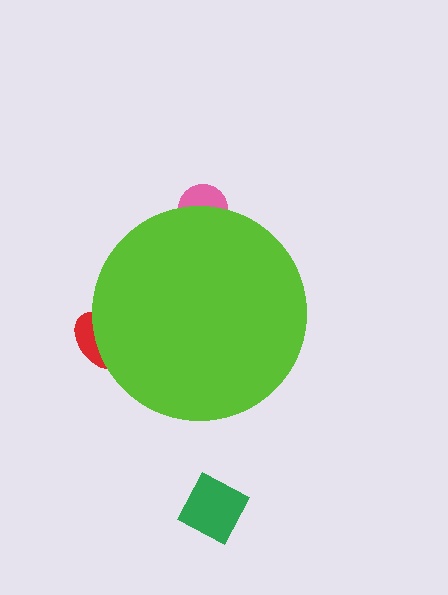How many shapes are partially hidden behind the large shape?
2 shapes are partially hidden.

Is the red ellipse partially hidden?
Yes, the red ellipse is partially hidden behind the lime circle.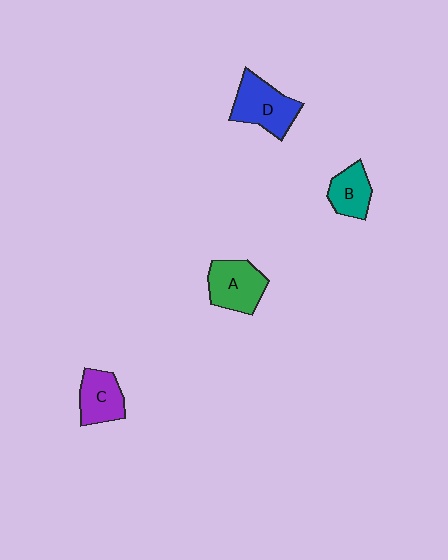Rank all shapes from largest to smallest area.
From largest to smallest: D (blue), A (green), C (purple), B (teal).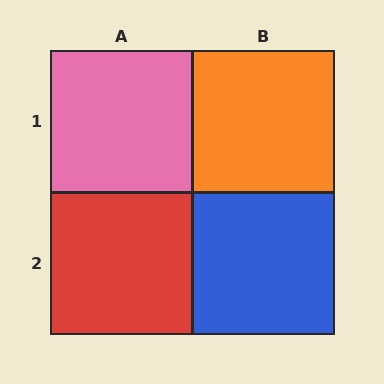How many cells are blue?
1 cell is blue.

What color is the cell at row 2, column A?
Red.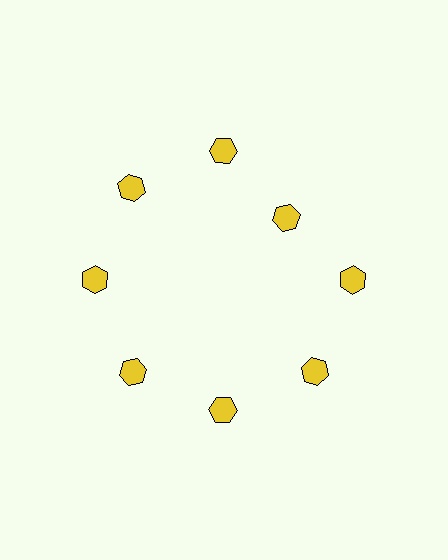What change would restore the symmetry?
The symmetry would be restored by moving it outward, back onto the ring so that all 8 hexagons sit at equal angles and equal distance from the center.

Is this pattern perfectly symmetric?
No. The 8 yellow hexagons are arranged in a ring, but one element near the 2 o'clock position is pulled inward toward the center, breaking the 8-fold rotational symmetry.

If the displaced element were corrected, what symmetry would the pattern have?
It would have 8-fold rotational symmetry — the pattern would map onto itself every 45 degrees.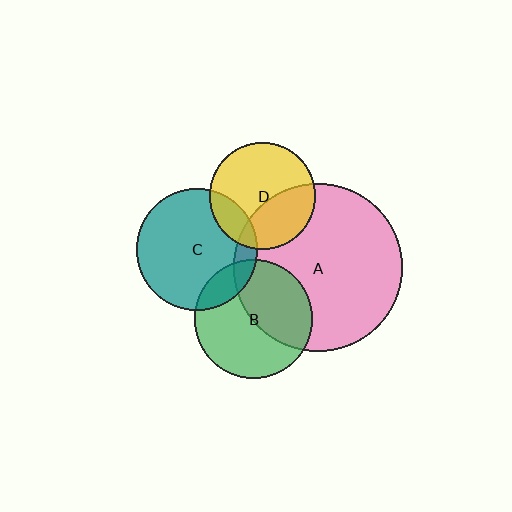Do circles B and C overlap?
Yes.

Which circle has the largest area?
Circle A (pink).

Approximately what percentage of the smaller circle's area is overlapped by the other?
Approximately 15%.